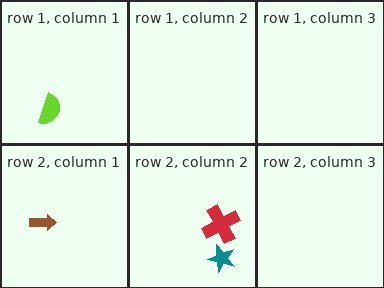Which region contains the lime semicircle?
The row 1, column 1 region.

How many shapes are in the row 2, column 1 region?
1.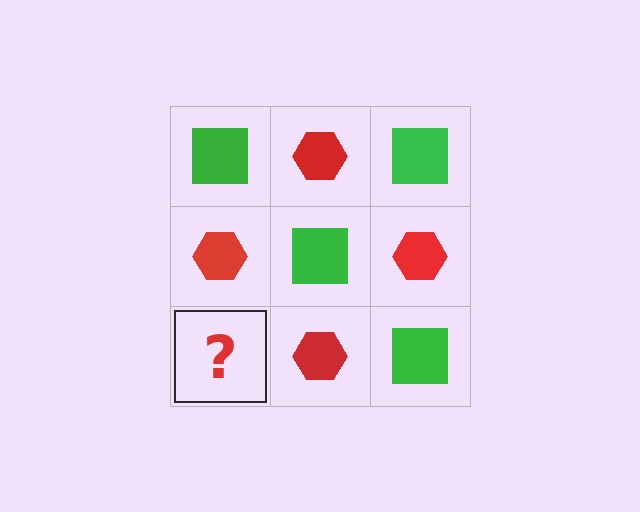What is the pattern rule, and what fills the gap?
The rule is that it alternates green square and red hexagon in a checkerboard pattern. The gap should be filled with a green square.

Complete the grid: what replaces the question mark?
The question mark should be replaced with a green square.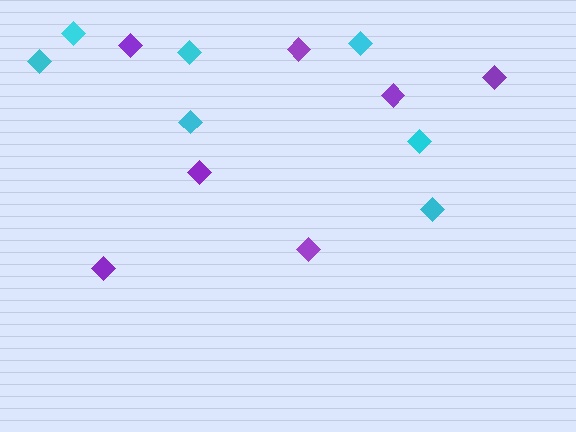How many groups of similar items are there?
There are 2 groups: one group of purple diamonds (7) and one group of cyan diamonds (7).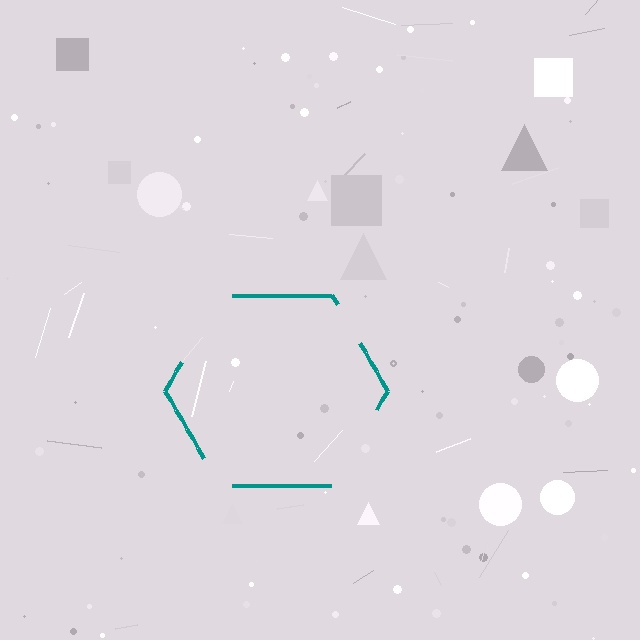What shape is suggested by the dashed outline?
The dashed outline suggests a hexagon.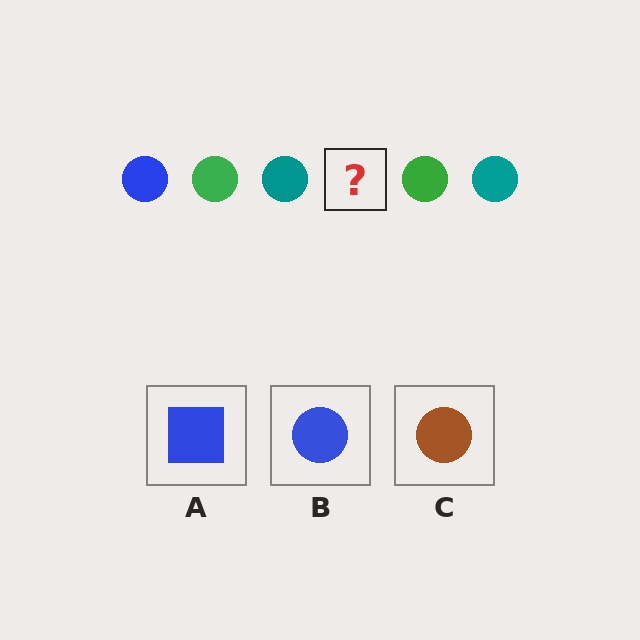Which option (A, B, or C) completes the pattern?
B.